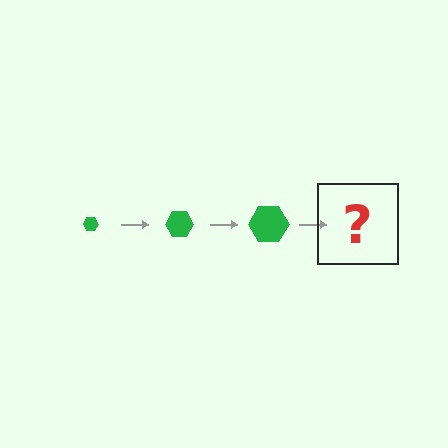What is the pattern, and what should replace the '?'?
The pattern is that the hexagon gets progressively larger each step. The '?' should be a green hexagon, larger than the previous one.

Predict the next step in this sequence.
The next step is a green hexagon, larger than the previous one.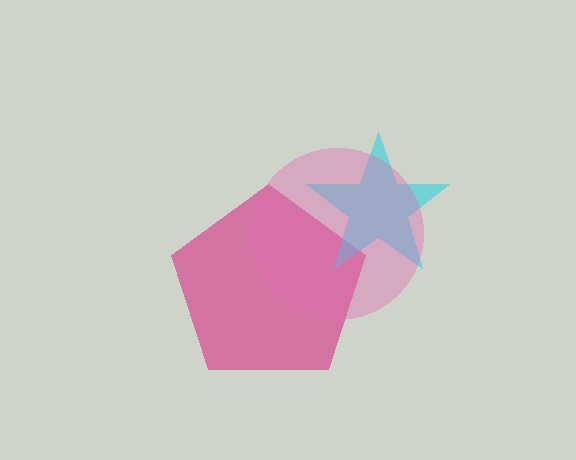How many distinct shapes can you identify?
There are 3 distinct shapes: a magenta pentagon, a cyan star, a pink circle.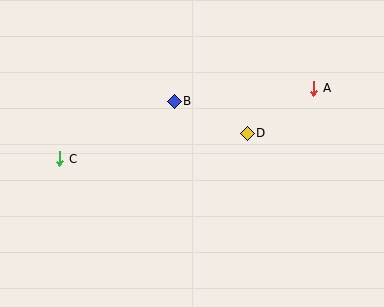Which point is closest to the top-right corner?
Point A is closest to the top-right corner.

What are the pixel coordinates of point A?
Point A is at (314, 88).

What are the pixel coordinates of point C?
Point C is at (60, 159).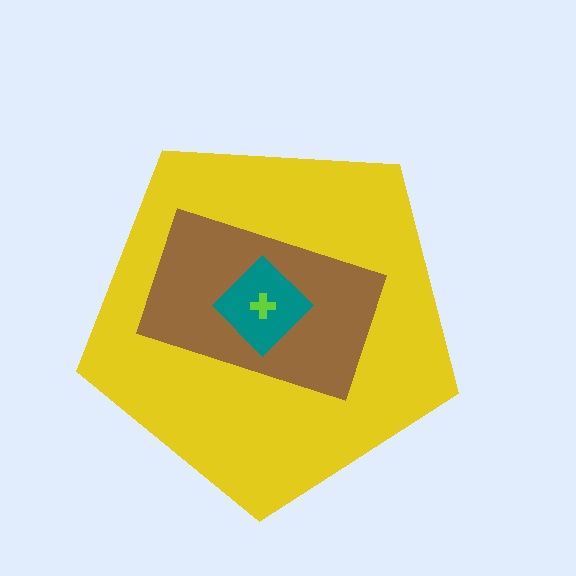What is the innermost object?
The lime cross.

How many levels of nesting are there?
4.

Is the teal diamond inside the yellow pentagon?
Yes.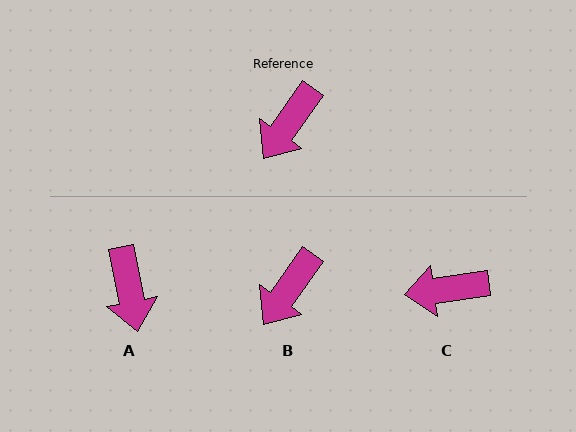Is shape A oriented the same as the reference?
No, it is off by about 47 degrees.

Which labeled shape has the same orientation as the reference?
B.